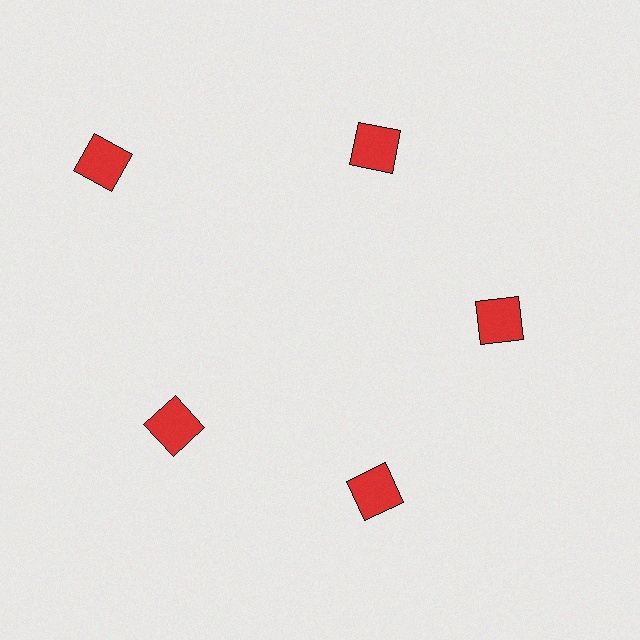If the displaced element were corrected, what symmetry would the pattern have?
It would have 5-fold rotational symmetry — the pattern would map onto itself every 72 degrees.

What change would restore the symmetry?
The symmetry would be restored by moving it inward, back onto the ring so that all 5 squares sit at equal angles and equal distance from the center.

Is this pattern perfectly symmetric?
No. The 5 red squares are arranged in a ring, but one element near the 10 o'clock position is pushed outward from the center, breaking the 5-fold rotational symmetry.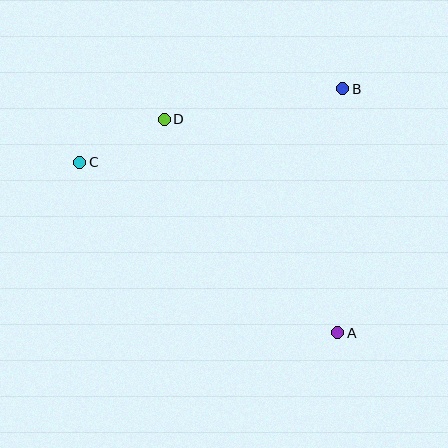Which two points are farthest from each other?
Points A and C are farthest from each other.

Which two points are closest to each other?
Points C and D are closest to each other.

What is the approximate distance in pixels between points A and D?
The distance between A and D is approximately 276 pixels.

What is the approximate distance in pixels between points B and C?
The distance between B and C is approximately 274 pixels.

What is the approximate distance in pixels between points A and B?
The distance between A and B is approximately 244 pixels.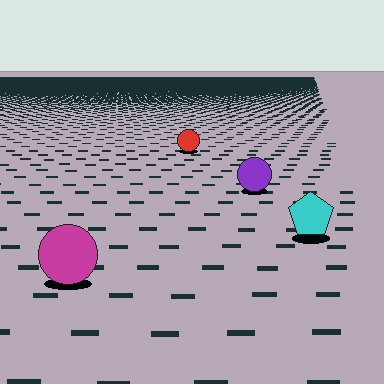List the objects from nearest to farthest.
From nearest to farthest: the magenta circle, the cyan pentagon, the purple circle, the red circle.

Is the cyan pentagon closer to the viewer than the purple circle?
Yes. The cyan pentagon is closer — you can tell from the texture gradient: the ground texture is coarser near it.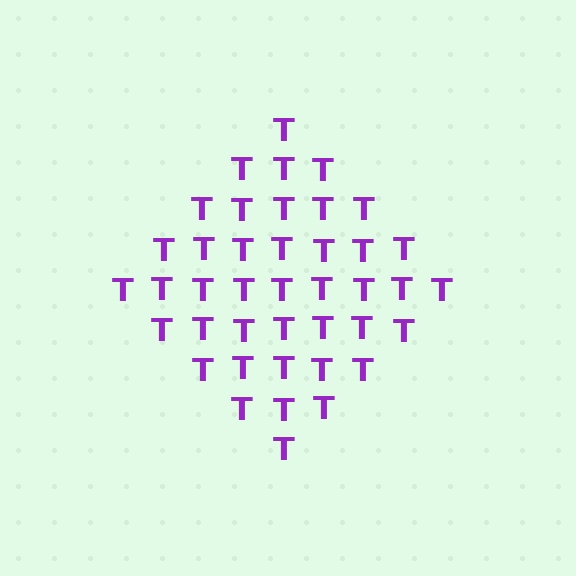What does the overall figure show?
The overall figure shows a diamond.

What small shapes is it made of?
It is made of small letter T's.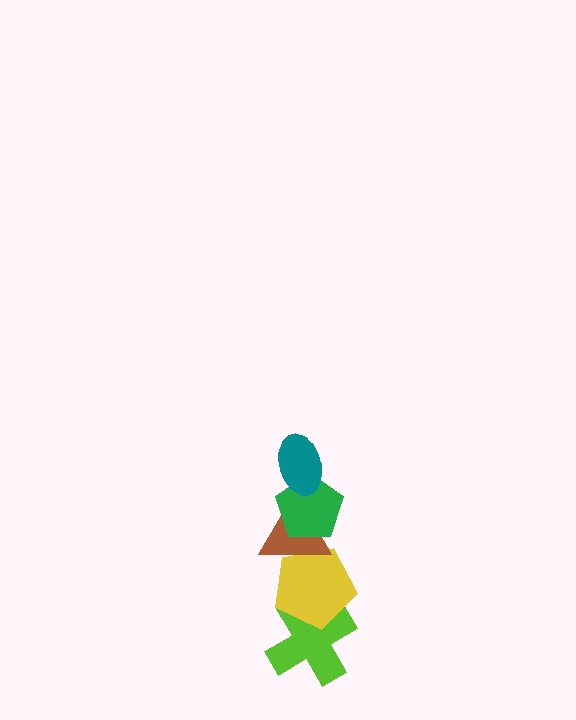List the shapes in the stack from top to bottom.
From top to bottom: the teal ellipse, the green pentagon, the brown triangle, the yellow pentagon, the lime cross.